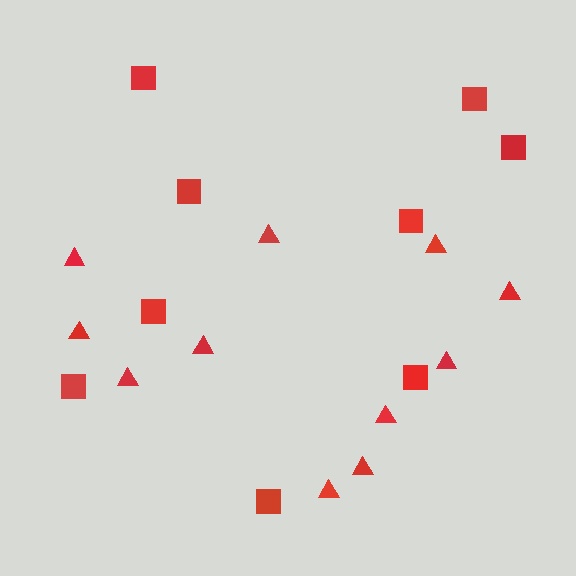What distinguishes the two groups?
There are 2 groups: one group of triangles (11) and one group of squares (9).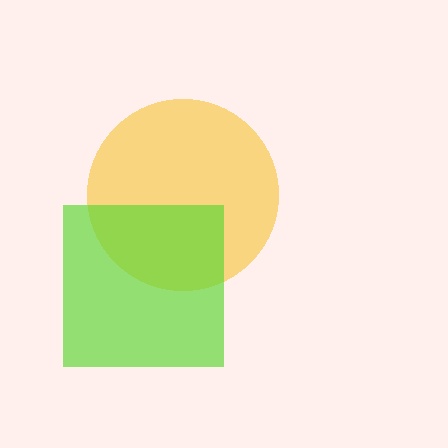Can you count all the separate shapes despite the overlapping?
Yes, there are 2 separate shapes.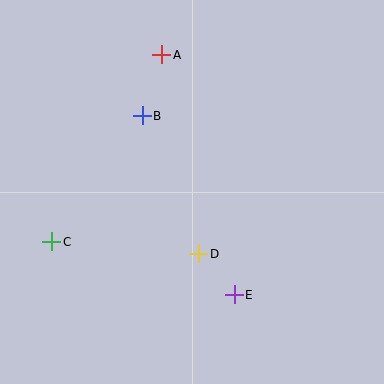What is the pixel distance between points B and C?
The distance between B and C is 155 pixels.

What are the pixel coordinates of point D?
Point D is at (199, 254).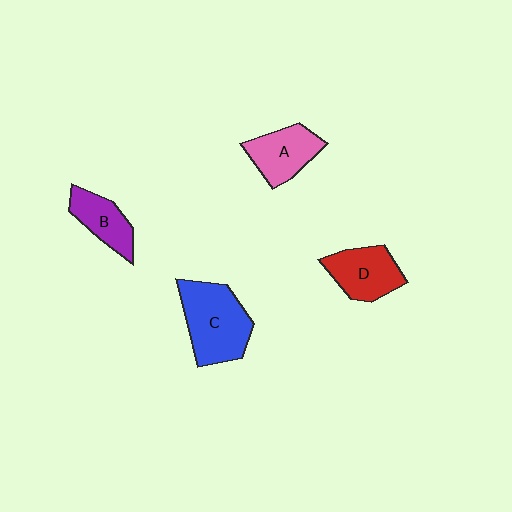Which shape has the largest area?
Shape C (blue).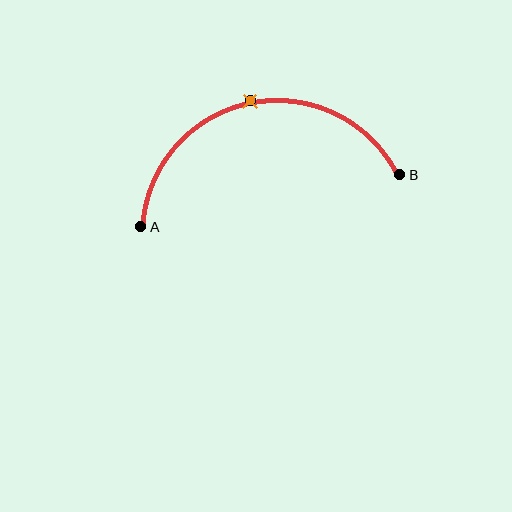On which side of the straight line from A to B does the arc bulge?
The arc bulges above the straight line connecting A and B.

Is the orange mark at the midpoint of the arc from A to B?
Yes. The orange mark lies on the arc at equal arc-length from both A and B — it is the arc midpoint.